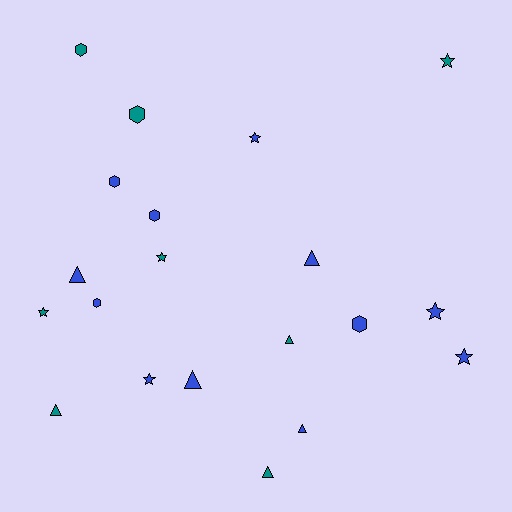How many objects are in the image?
There are 20 objects.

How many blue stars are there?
There are 4 blue stars.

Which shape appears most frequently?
Star, with 7 objects.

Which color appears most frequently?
Blue, with 12 objects.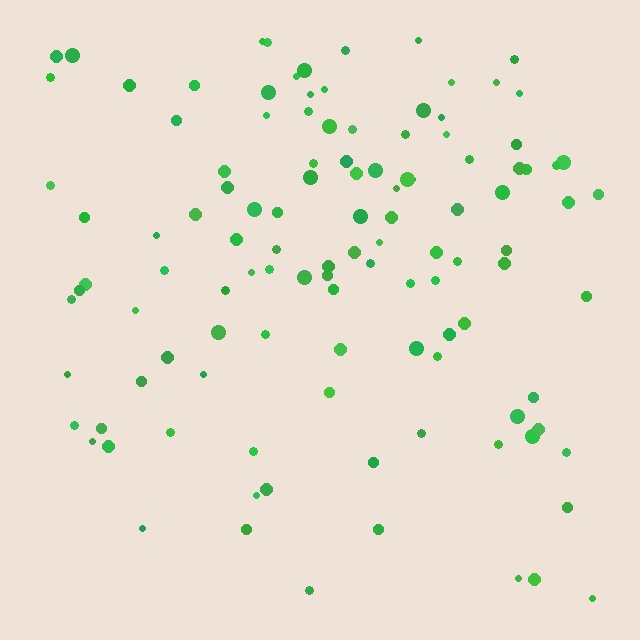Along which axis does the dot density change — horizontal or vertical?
Vertical.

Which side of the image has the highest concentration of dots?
The top.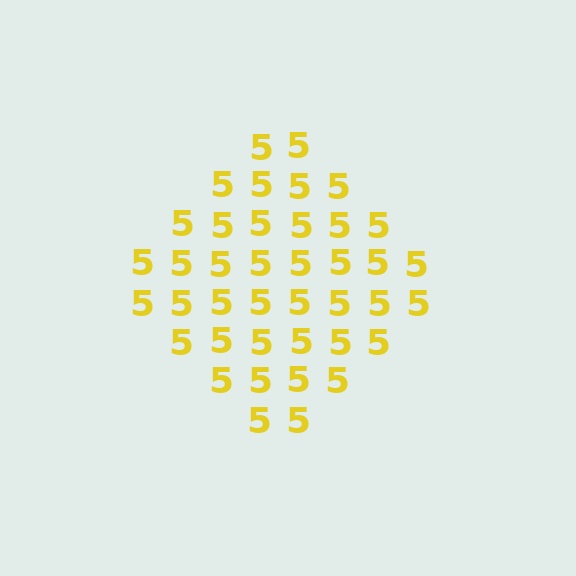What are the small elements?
The small elements are digit 5's.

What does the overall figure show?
The overall figure shows a diamond.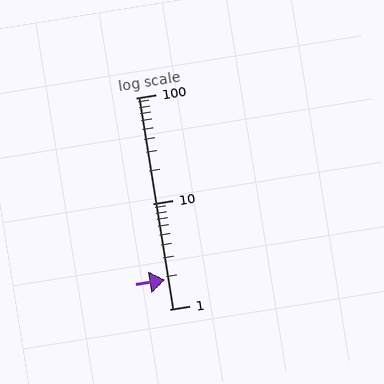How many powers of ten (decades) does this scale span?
The scale spans 2 decades, from 1 to 100.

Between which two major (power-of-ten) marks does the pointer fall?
The pointer is between 1 and 10.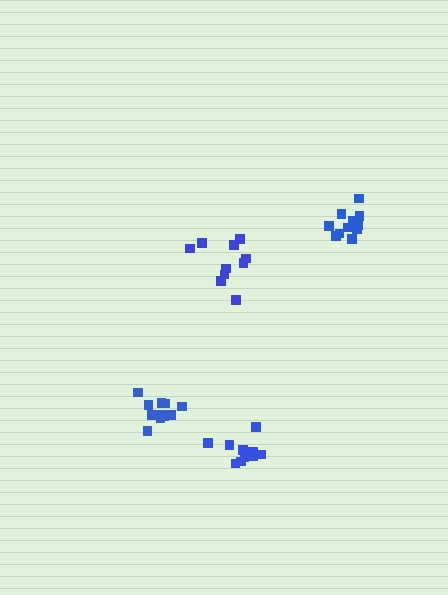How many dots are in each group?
Group 1: 11 dots, Group 2: 10 dots, Group 3: 10 dots, Group 4: 11 dots (42 total).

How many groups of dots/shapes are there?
There are 4 groups.